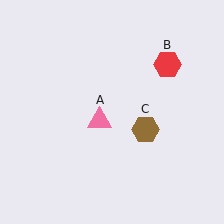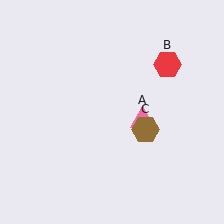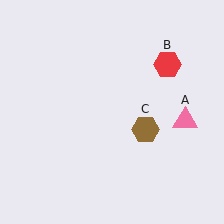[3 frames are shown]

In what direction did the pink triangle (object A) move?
The pink triangle (object A) moved right.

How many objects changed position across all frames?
1 object changed position: pink triangle (object A).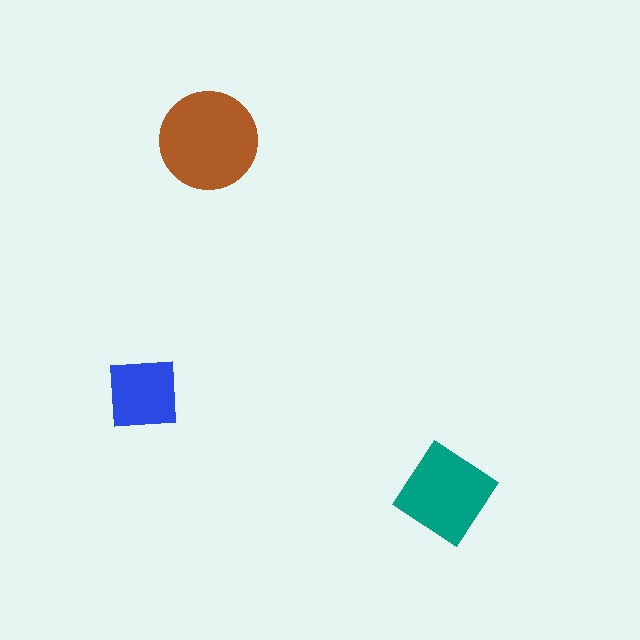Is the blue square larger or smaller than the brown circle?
Smaller.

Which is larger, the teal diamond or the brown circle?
The brown circle.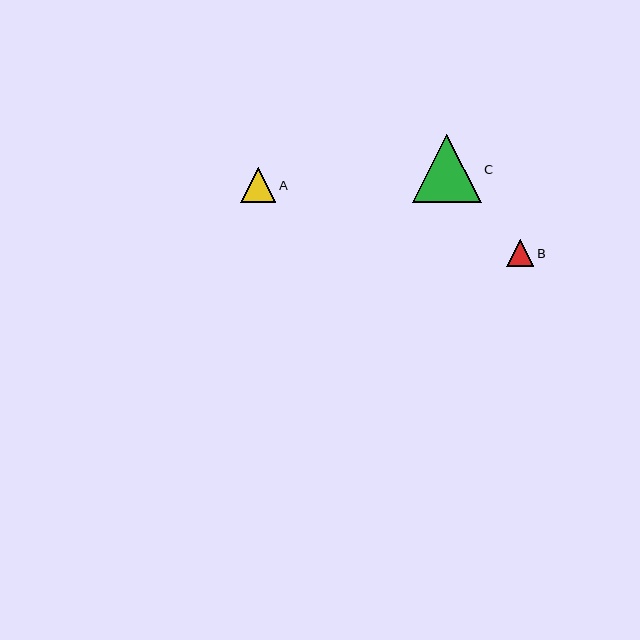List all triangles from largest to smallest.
From largest to smallest: C, A, B.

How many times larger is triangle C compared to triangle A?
Triangle C is approximately 1.9 times the size of triangle A.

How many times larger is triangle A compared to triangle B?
Triangle A is approximately 1.3 times the size of triangle B.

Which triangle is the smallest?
Triangle B is the smallest with a size of approximately 27 pixels.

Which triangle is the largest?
Triangle C is the largest with a size of approximately 68 pixels.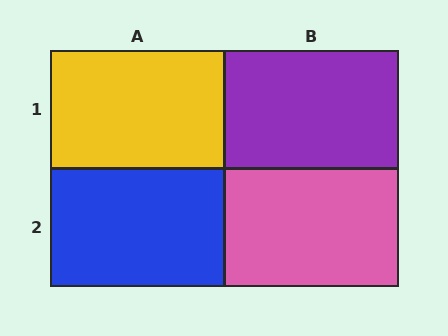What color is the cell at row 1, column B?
Purple.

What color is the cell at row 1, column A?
Yellow.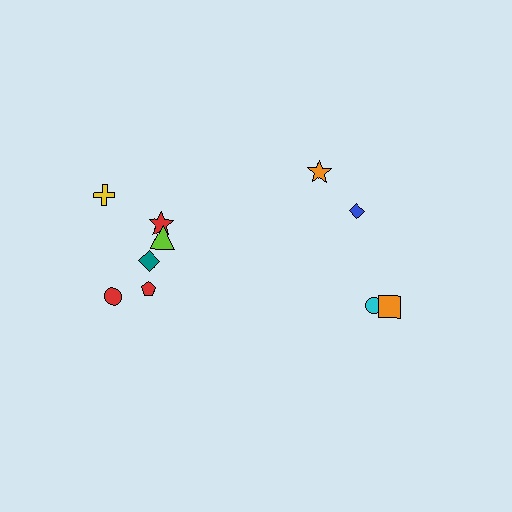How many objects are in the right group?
There are 4 objects.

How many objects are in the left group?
There are 6 objects.